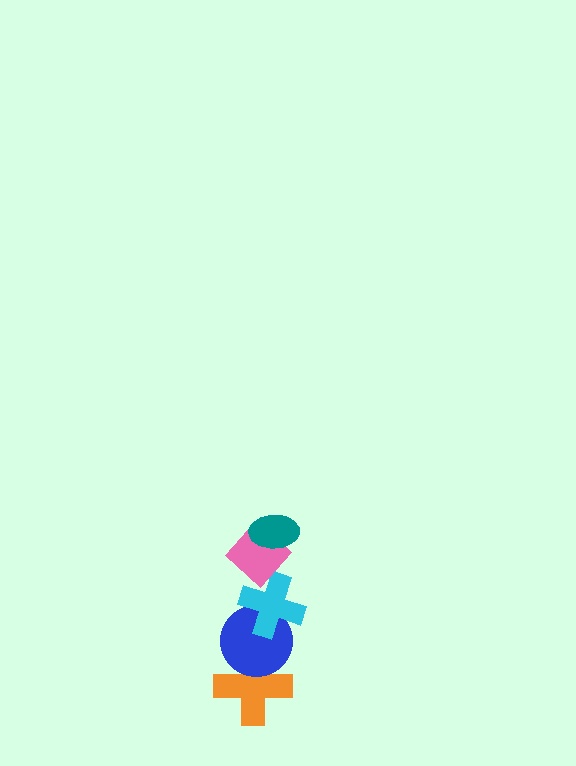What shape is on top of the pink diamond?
The teal ellipse is on top of the pink diamond.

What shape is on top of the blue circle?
The cyan cross is on top of the blue circle.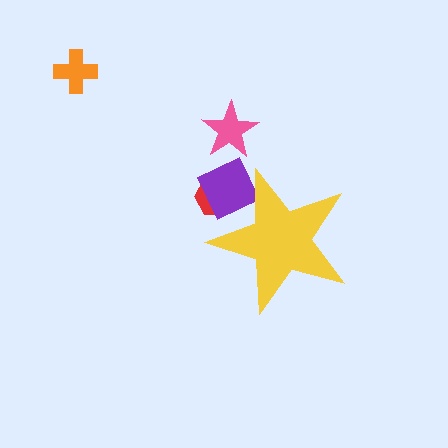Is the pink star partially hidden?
No, the pink star is fully visible.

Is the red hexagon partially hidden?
Yes, the red hexagon is partially hidden behind the yellow star.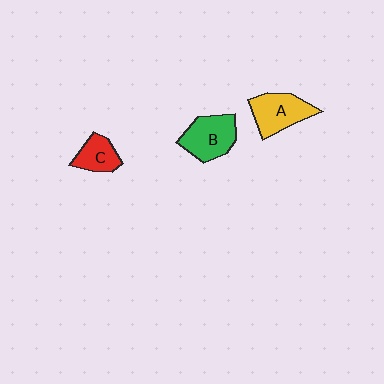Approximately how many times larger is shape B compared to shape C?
Approximately 1.5 times.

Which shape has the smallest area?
Shape C (red).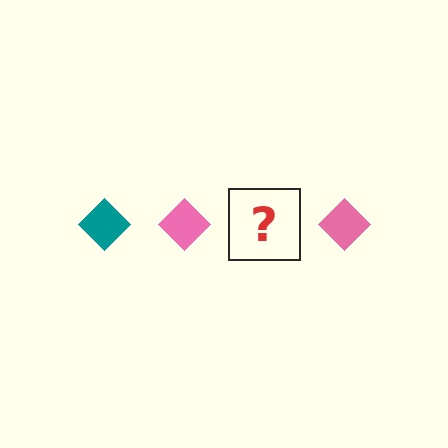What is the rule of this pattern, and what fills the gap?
The rule is that the pattern cycles through teal, pink diamonds. The gap should be filled with a teal diamond.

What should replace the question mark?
The question mark should be replaced with a teal diamond.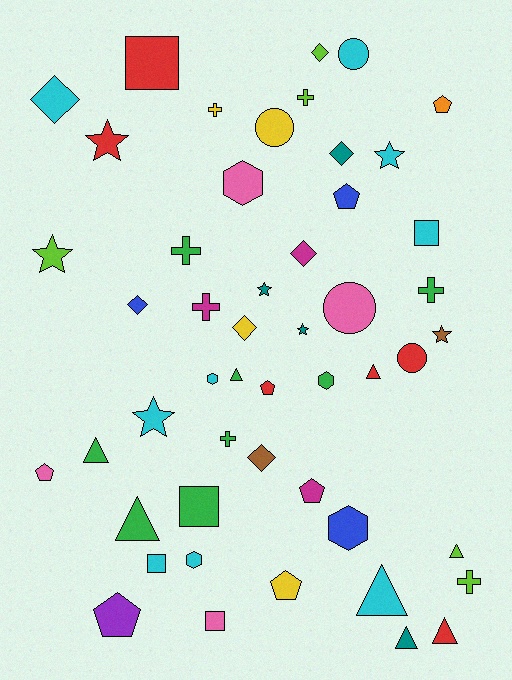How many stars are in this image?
There are 7 stars.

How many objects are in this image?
There are 50 objects.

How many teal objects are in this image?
There are 4 teal objects.